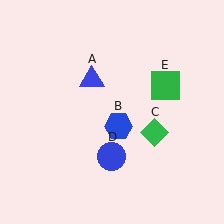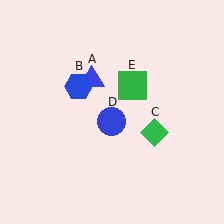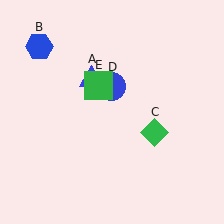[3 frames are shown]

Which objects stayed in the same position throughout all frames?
Blue triangle (object A) and green diamond (object C) remained stationary.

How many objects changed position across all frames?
3 objects changed position: blue hexagon (object B), blue circle (object D), green square (object E).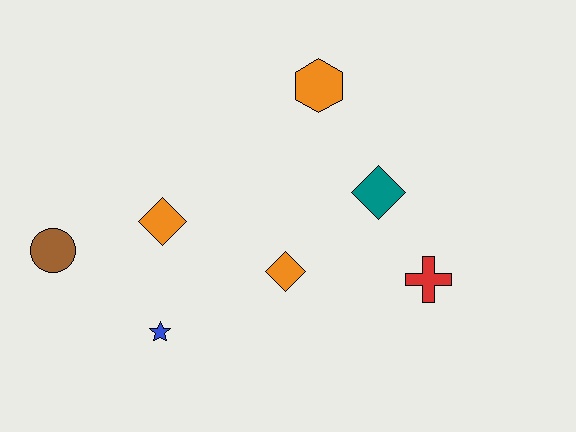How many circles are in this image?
There is 1 circle.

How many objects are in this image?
There are 7 objects.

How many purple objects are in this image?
There are no purple objects.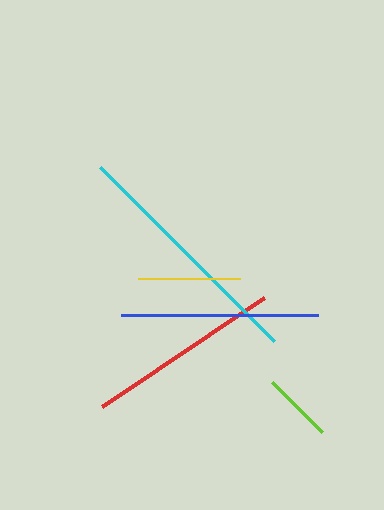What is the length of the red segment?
The red segment is approximately 195 pixels long.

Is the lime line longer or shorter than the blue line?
The blue line is longer than the lime line.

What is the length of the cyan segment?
The cyan segment is approximately 246 pixels long.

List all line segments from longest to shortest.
From longest to shortest: cyan, blue, red, yellow, lime.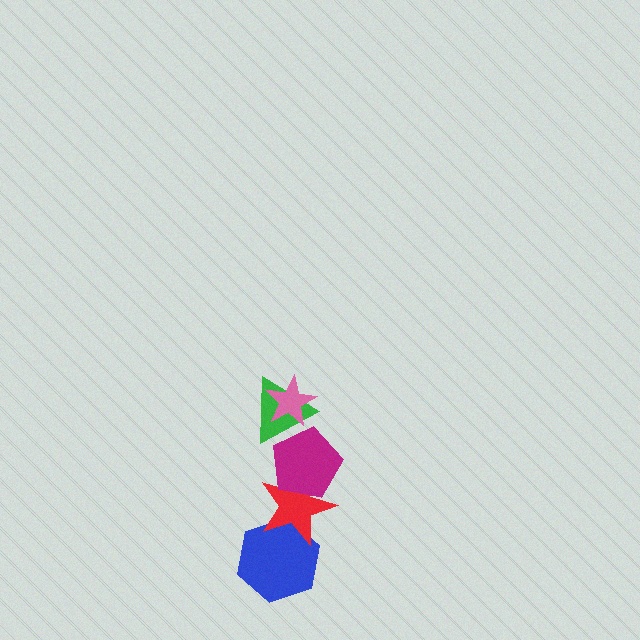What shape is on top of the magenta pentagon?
The green triangle is on top of the magenta pentagon.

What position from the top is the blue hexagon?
The blue hexagon is 5th from the top.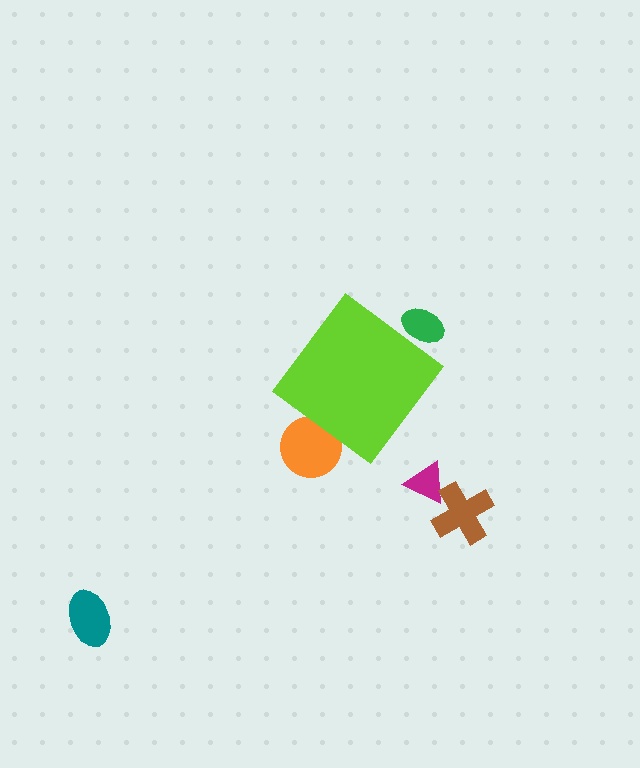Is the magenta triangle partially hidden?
No, the magenta triangle is fully visible.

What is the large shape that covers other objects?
A lime diamond.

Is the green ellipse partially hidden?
Yes, the green ellipse is partially hidden behind the lime diamond.